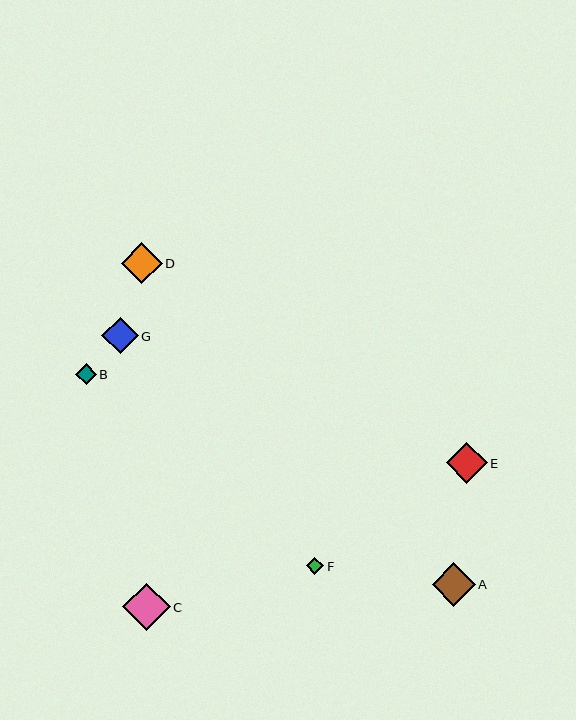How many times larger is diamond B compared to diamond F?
Diamond B is approximately 1.2 times the size of diamond F.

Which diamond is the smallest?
Diamond F is the smallest with a size of approximately 17 pixels.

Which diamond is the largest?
Diamond C is the largest with a size of approximately 48 pixels.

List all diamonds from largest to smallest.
From largest to smallest: C, A, D, E, G, B, F.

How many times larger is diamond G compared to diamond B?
Diamond G is approximately 1.7 times the size of diamond B.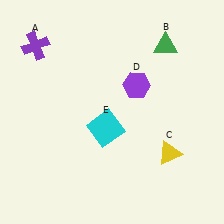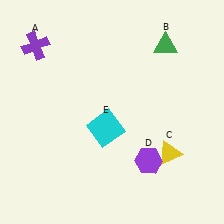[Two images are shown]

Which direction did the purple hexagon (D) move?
The purple hexagon (D) moved down.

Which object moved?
The purple hexagon (D) moved down.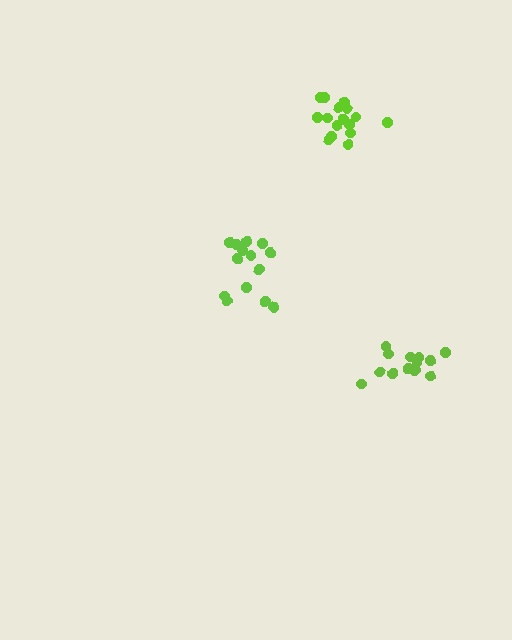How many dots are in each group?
Group 1: 14 dots, Group 2: 16 dots, Group 3: 13 dots (43 total).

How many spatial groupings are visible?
There are 3 spatial groupings.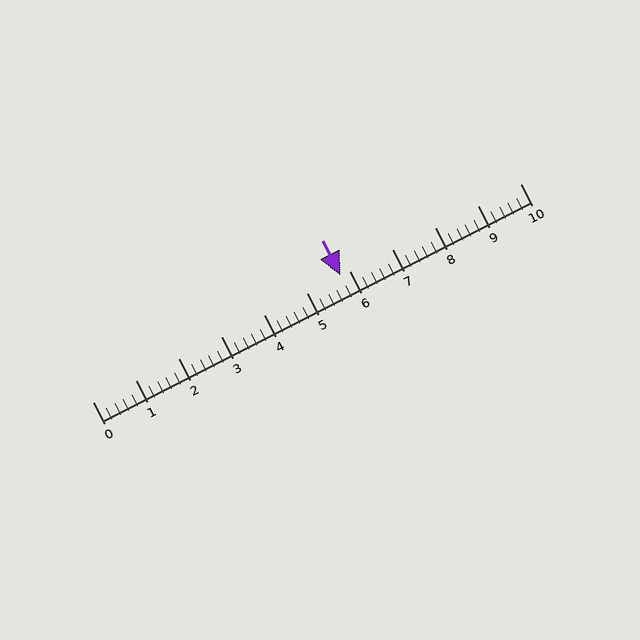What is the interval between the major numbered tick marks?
The major tick marks are spaced 1 units apart.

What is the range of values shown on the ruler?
The ruler shows values from 0 to 10.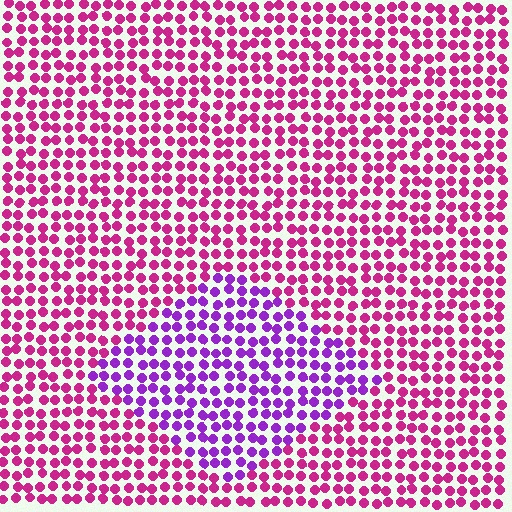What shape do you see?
I see a diamond.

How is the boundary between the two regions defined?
The boundary is defined purely by a slight shift in hue (about 41 degrees). Spacing, size, and orientation are identical on both sides.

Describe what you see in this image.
The image is filled with small magenta elements in a uniform arrangement. A diamond-shaped region is visible where the elements are tinted to a slightly different hue, forming a subtle color boundary.